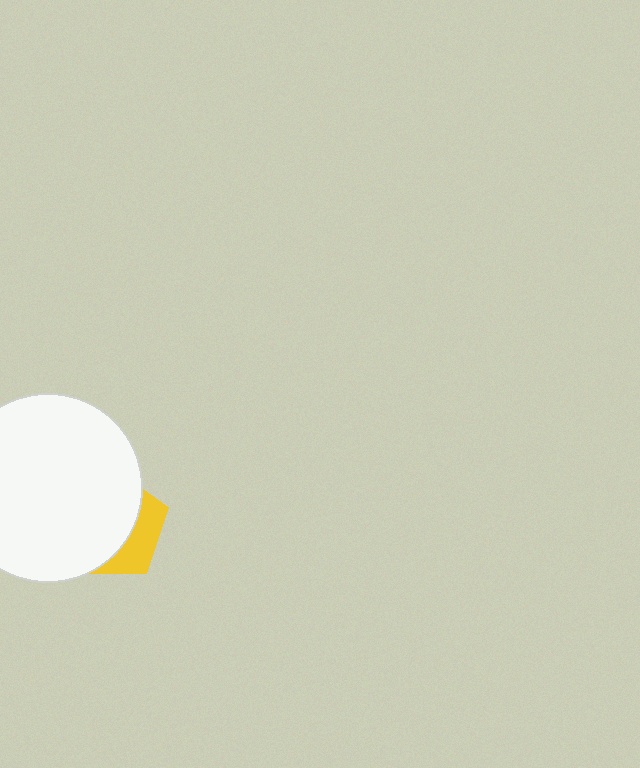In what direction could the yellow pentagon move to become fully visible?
The yellow pentagon could move right. That would shift it out from behind the white circle entirely.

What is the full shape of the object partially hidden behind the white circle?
The partially hidden object is a yellow pentagon.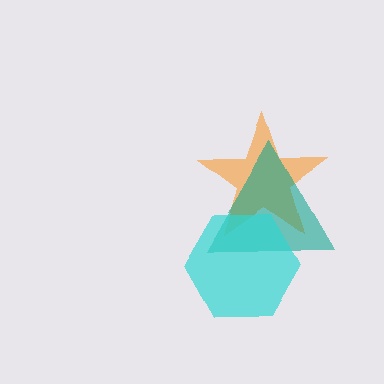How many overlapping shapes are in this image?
There are 3 overlapping shapes in the image.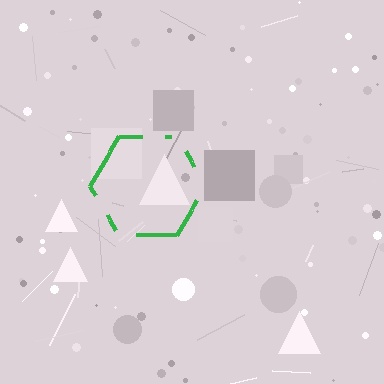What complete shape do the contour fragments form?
The contour fragments form a hexagon.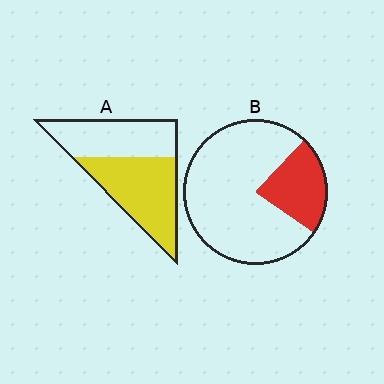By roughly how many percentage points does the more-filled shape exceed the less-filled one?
By roughly 30 percentage points (A over B).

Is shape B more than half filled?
No.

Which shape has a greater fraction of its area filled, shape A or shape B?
Shape A.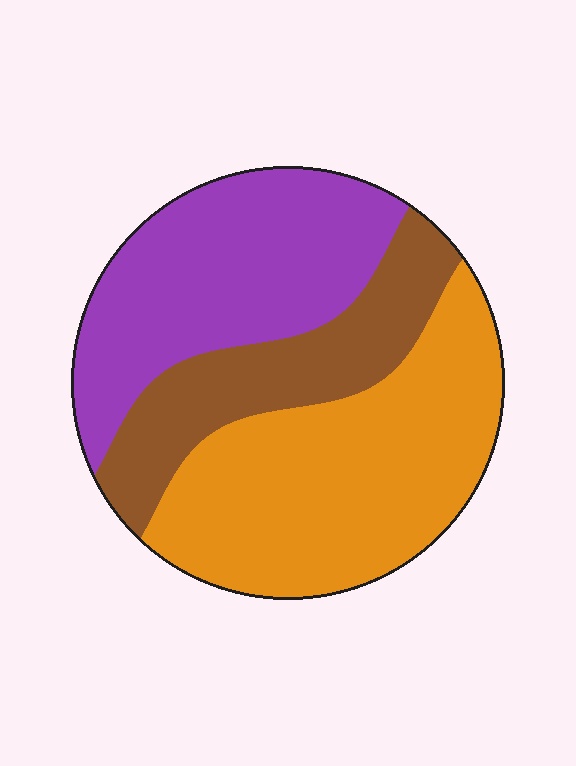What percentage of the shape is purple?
Purple takes up about one third (1/3) of the shape.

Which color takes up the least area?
Brown, at roughly 25%.